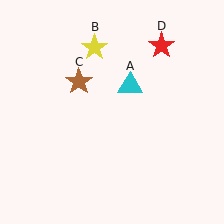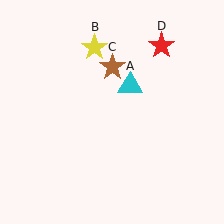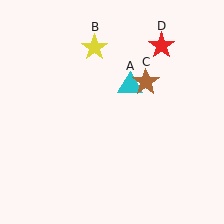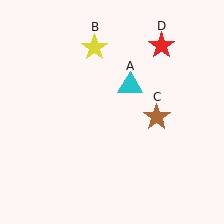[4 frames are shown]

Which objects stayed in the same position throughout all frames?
Cyan triangle (object A) and yellow star (object B) and red star (object D) remained stationary.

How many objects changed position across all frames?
1 object changed position: brown star (object C).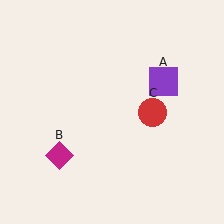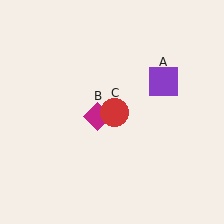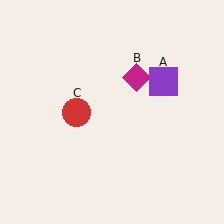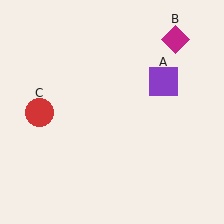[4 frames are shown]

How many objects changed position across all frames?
2 objects changed position: magenta diamond (object B), red circle (object C).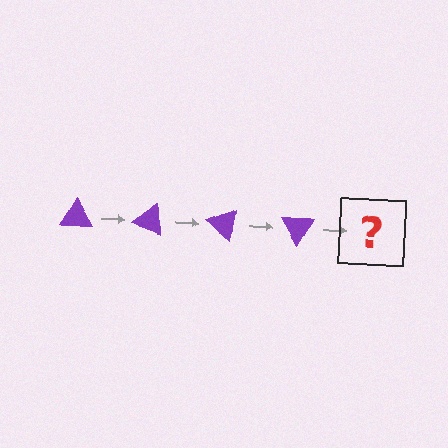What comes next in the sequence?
The next element should be a purple triangle rotated 80 degrees.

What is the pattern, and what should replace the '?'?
The pattern is that the triangle rotates 20 degrees each step. The '?' should be a purple triangle rotated 80 degrees.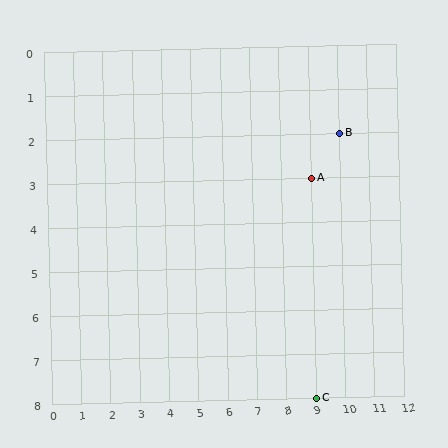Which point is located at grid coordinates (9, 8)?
Point C is at (9, 8).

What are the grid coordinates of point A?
Point A is at grid coordinates (9, 3).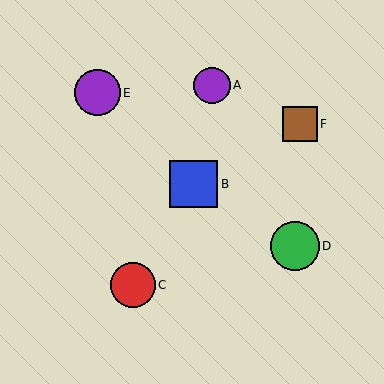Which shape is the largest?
The green circle (labeled D) is the largest.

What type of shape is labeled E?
Shape E is a purple circle.